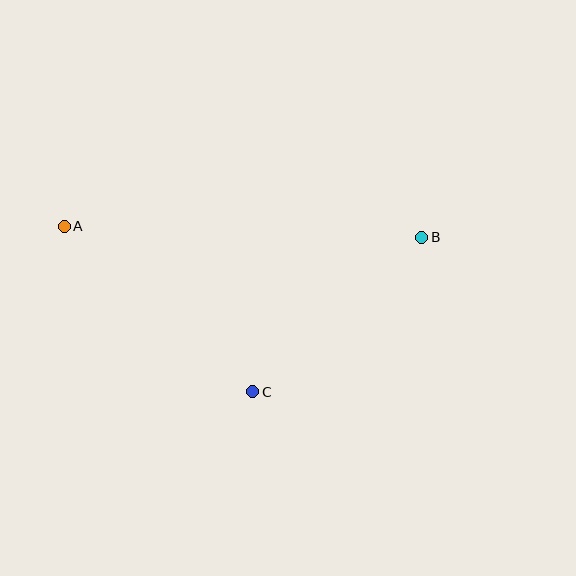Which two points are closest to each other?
Points B and C are closest to each other.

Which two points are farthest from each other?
Points A and B are farthest from each other.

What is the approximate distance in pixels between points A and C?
The distance between A and C is approximately 251 pixels.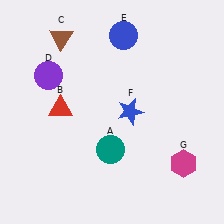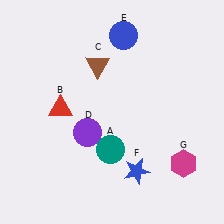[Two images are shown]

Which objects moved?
The objects that moved are: the brown triangle (C), the purple circle (D), the blue star (F).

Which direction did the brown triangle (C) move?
The brown triangle (C) moved right.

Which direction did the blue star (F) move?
The blue star (F) moved down.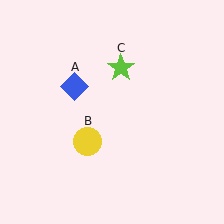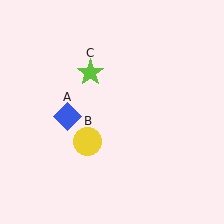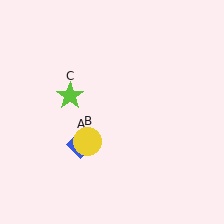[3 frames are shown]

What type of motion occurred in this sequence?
The blue diamond (object A), lime star (object C) rotated counterclockwise around the center of the scene.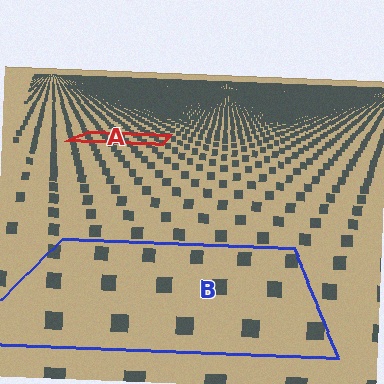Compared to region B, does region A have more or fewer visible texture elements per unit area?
Region A has more texture elements per unit area — they are packed more densely because it is farther away.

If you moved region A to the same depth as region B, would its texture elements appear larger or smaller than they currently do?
They would appear larger. At a closer depth, the same texture elements are projected at a bigger on-screen size.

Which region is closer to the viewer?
Region B is closer. The texture elements there are larger and more spread out.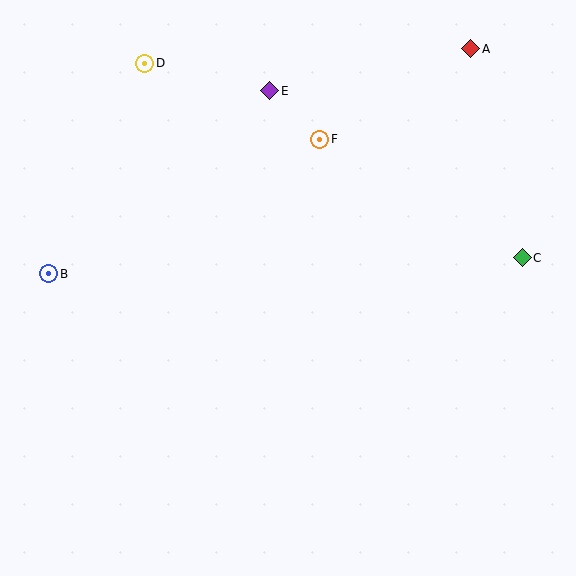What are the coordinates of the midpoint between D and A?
The midpoint between D and A is at (308, 56).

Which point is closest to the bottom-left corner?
Point B is closest to the bottom-left corner.